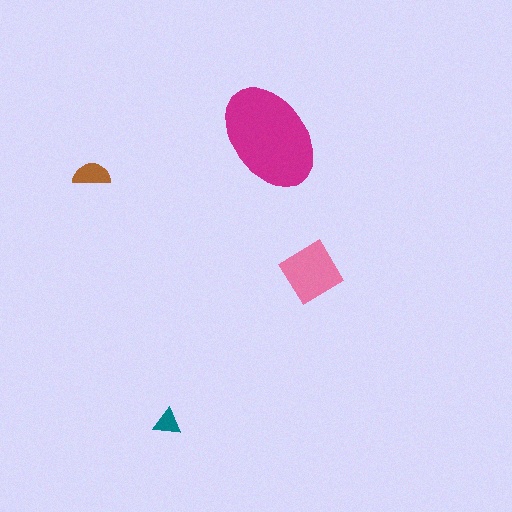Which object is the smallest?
The teal triangle.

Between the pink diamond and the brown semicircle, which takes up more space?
The pink diamond.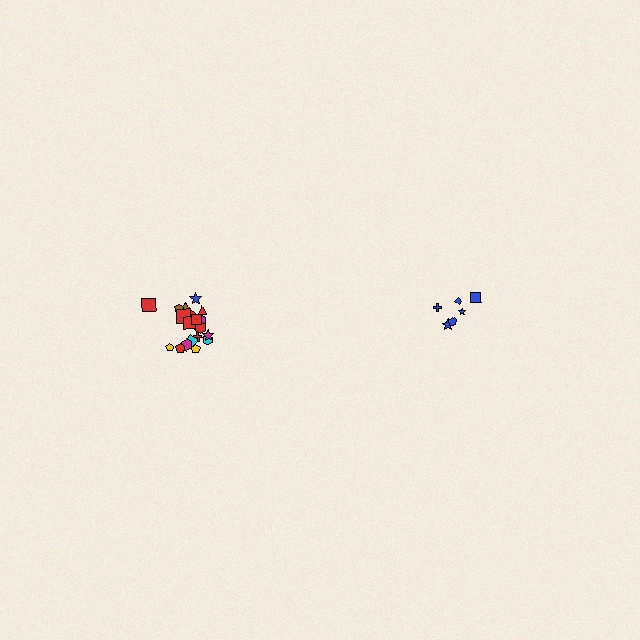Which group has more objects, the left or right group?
The left group.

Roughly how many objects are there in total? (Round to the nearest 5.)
Roughly 30 objects in total.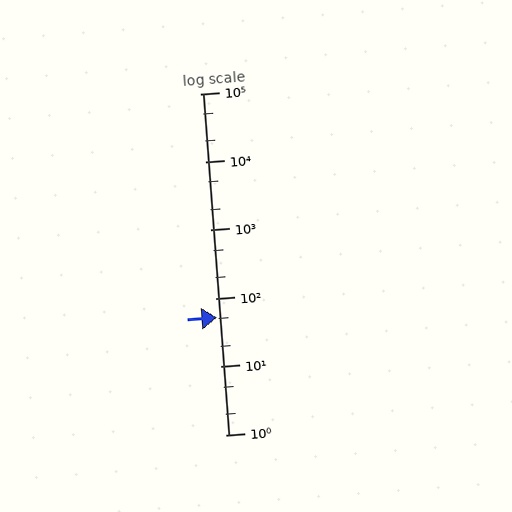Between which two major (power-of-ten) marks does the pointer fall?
The pointer is between 10 and 100.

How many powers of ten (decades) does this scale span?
The scale spans 5 decades, from 1 to 100000.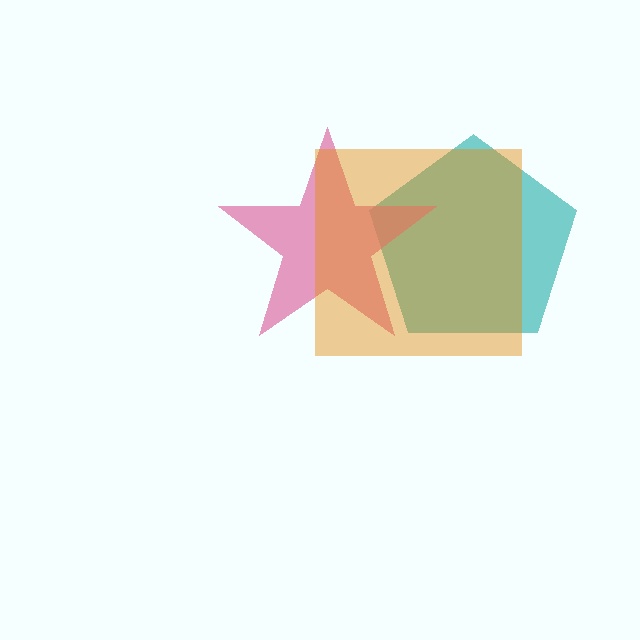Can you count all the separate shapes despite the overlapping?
Yes, there are 3 separate shapes.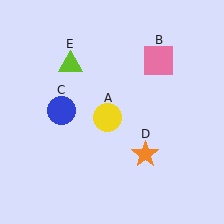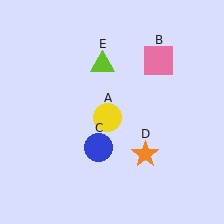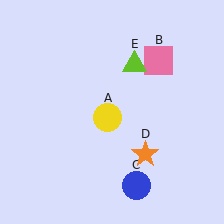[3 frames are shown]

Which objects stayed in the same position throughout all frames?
Yellow circle (object A) and pink square (object B) and orange star (object D) remained stationary.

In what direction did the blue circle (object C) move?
The blue circle (object C) moved down and to the right.